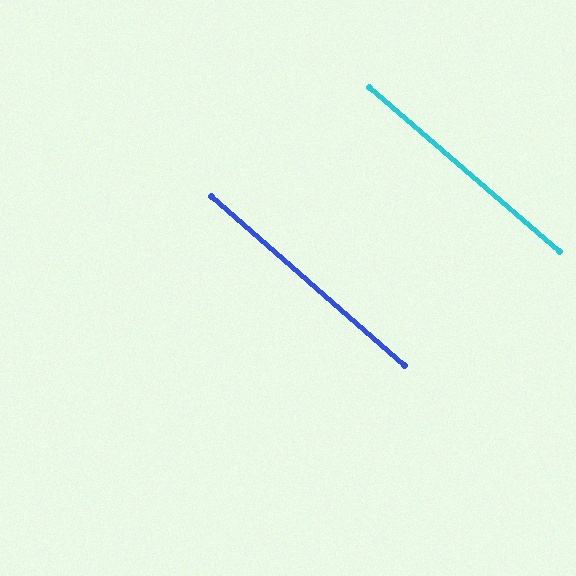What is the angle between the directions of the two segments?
Approximately 0 degrees.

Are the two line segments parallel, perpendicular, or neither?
Parallel — their directions differ by only 0.4°.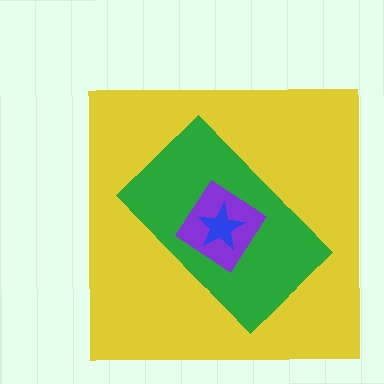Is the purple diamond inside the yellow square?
Yes.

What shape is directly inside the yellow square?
The green rectangle.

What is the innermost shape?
The blue star.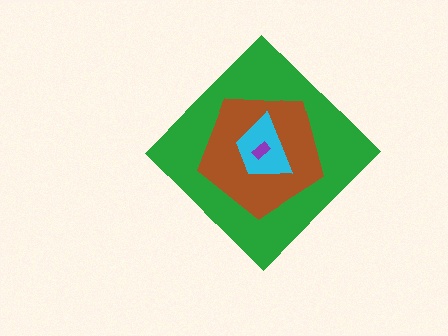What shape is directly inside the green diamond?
The brown pentagon.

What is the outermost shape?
The green diamond.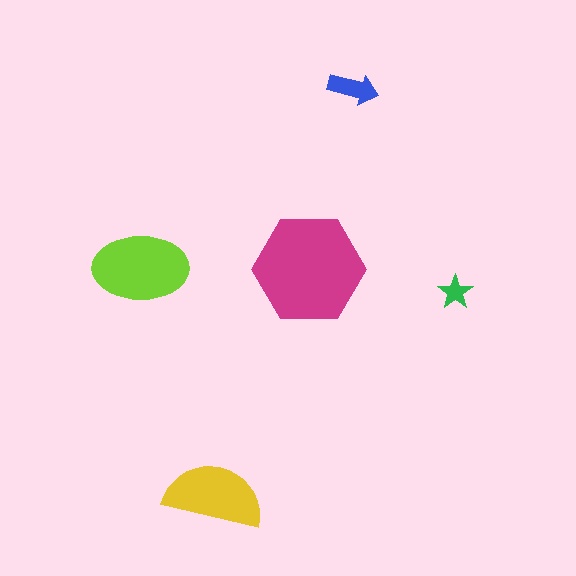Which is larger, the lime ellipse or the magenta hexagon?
The magenta hexagon.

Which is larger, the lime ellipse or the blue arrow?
The lime ellipse.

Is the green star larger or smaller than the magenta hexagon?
Smaller.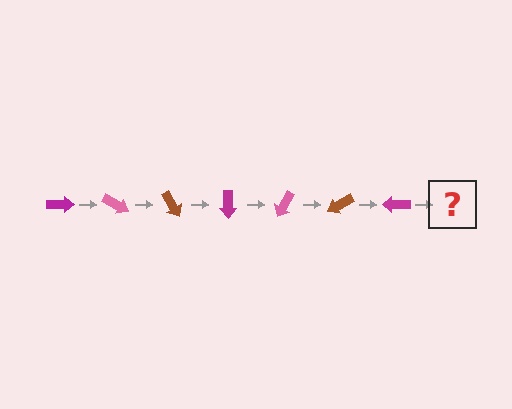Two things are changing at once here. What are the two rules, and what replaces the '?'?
The two rules are that it rotates 30 degrees each step and the color cycles through magenta, pink, and brown. The '?' should be a pink arrow, rotated 210 degrees from the start.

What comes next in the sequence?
The next element should be a pink arrow, rotated 210 degrees from the start.